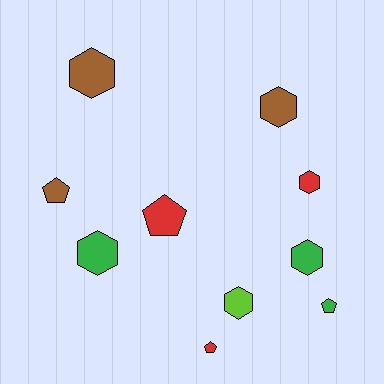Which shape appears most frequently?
Hexagon, with 6 objects.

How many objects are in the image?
There are 10 objects.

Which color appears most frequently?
Green, with 3 objects.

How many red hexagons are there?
There is 1 red hexagon.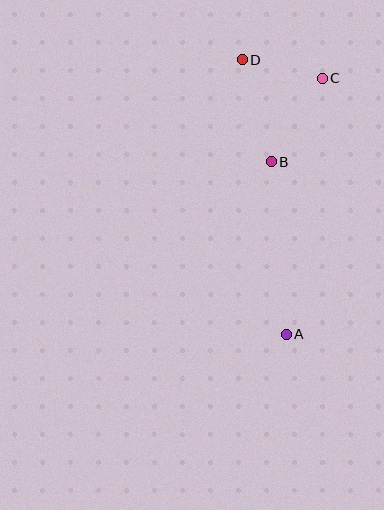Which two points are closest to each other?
Points C and D are closest to each other.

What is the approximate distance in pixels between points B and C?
The distance between B and C is approximately 98 pixels.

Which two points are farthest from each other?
Points A and D are farthest from each other.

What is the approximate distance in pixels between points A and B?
The distance between A and B is approximately 174 pixels.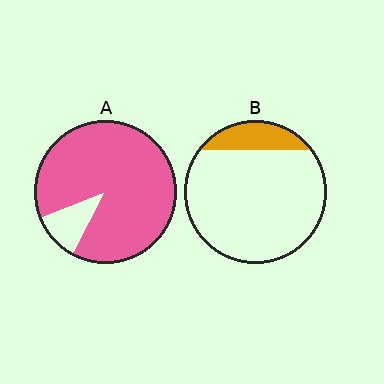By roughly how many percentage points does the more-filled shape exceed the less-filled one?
By roughly 75 percentage points (A over B).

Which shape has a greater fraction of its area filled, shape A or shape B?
Shape A.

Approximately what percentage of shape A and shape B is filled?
A is approximately 90% and B is approximately 15%.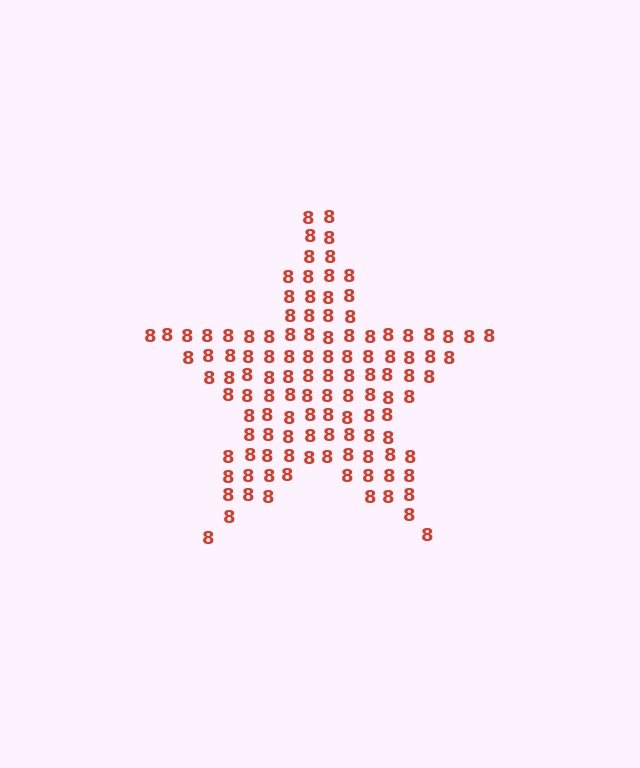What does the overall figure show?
The overall figure shows a star.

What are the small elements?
The small elements are digit 8's.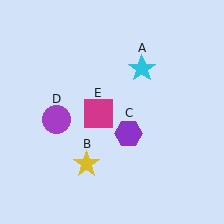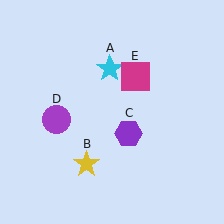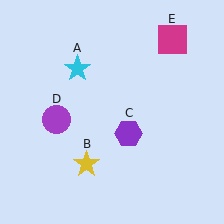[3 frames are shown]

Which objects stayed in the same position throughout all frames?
Yellow star (object B) and purple hexagon (object C) and purple circle (object D) remained stationary.